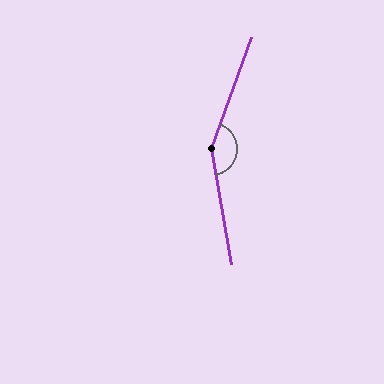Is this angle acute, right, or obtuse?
It is obtuse.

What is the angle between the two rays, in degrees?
Approximately 151 degrees.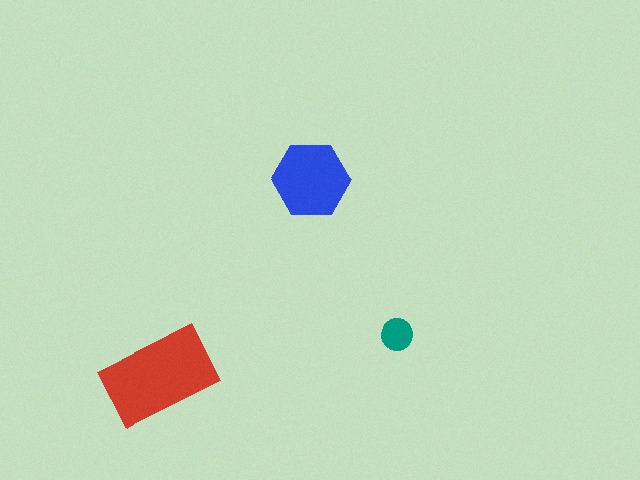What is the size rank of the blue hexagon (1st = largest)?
2nd.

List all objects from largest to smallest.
The red rectangle, the blue hexagon, the teal circle.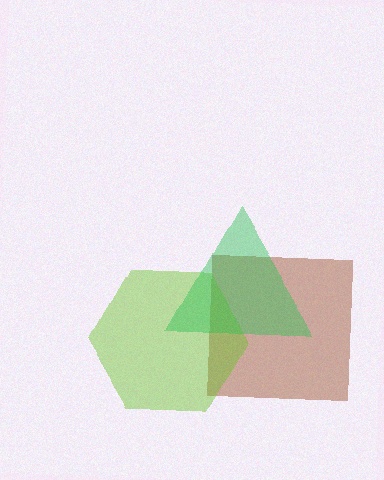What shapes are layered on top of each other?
The layered shapes are: a brown square, a lime hexagon, a green triangle.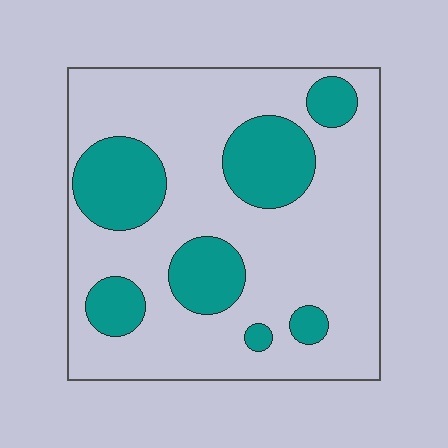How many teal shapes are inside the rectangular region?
7.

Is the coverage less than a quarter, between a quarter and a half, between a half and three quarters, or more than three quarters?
Between a quarter and a half.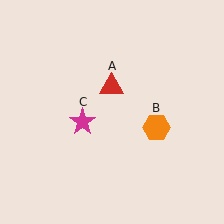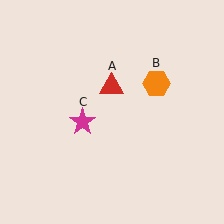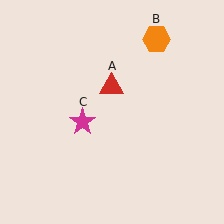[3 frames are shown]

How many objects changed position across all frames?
1 object changed position: orange hexagon (object B).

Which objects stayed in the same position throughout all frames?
Red triangle (object A) and magenta star (object C) remained stationary.